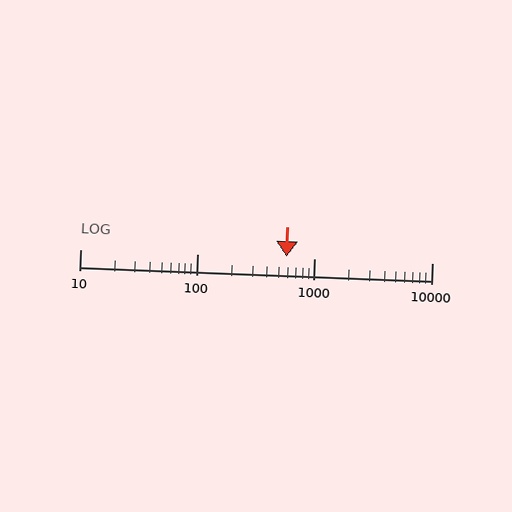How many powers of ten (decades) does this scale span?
The scale spans 3 decades, from 10 to 10000.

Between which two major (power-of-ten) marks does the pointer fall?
The pointer is between 100 and 1000.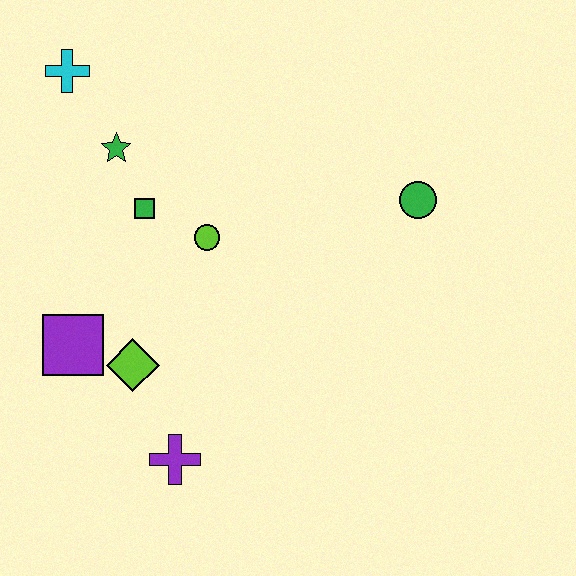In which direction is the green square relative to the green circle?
The green square is to the left of the green circle.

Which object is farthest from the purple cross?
The cyan cross is farthest from the purple cross.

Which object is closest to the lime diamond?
The purple square is closest to the lime diamond.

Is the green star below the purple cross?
No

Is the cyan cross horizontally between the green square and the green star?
No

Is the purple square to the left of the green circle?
Yes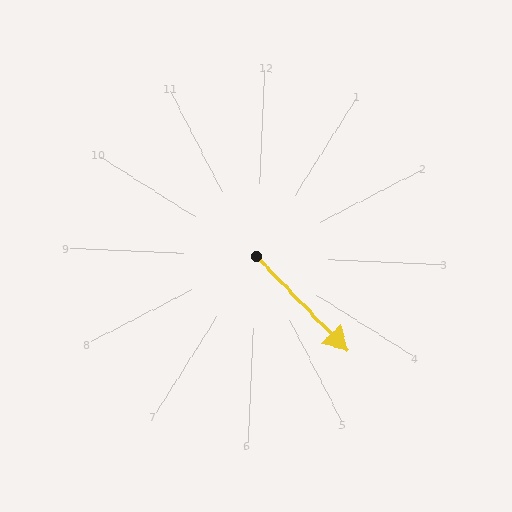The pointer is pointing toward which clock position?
Roughly 4 o'clock.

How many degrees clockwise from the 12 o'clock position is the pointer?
Approximately 133 degrees.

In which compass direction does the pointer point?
Southeast.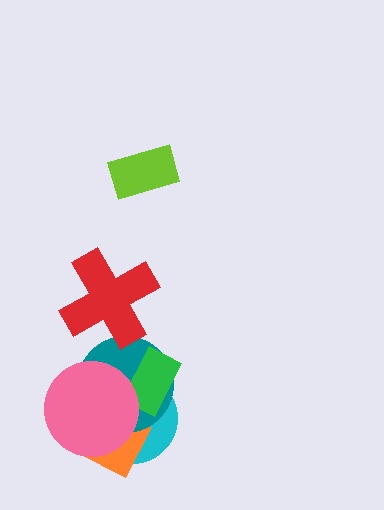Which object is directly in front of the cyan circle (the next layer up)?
The orange square is directly in front of the cyan circle.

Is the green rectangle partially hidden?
Yes, it is partially covered by another shape.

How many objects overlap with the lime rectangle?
0 objects overlap with the lime rectangle.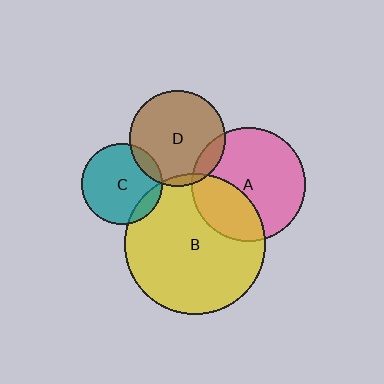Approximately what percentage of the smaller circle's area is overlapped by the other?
Approximately 10%.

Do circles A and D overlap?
Yes.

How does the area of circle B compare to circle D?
Approximately 2.1 times.